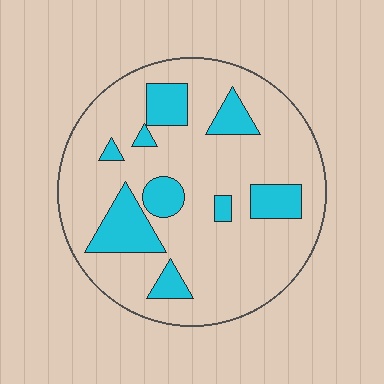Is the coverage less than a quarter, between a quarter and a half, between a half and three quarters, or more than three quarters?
Less than a quarter.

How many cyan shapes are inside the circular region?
9.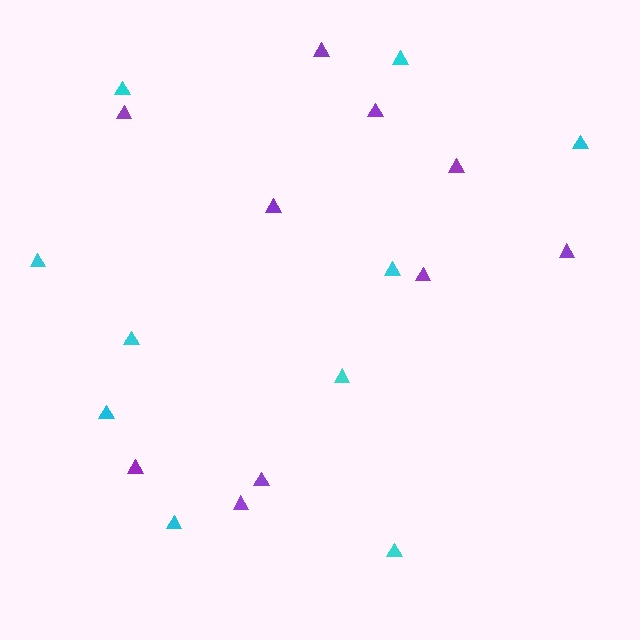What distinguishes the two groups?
There are 2 groups: one group of purple triangles (10) and one group of cyan triangles (10).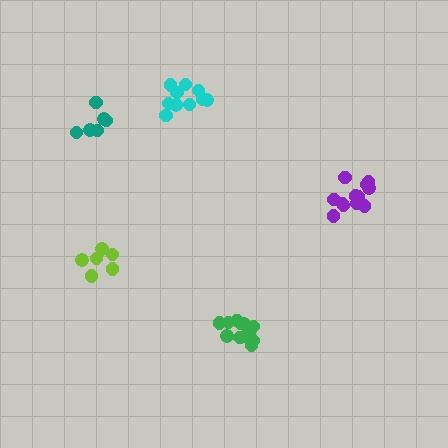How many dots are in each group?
Group 1: 6 dots, Group 2: 12 dots, Group 3: 6 dots, Group 4: 10 dots, Group 5: 12 dots (46 total).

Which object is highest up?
The cyan cluster is topmost.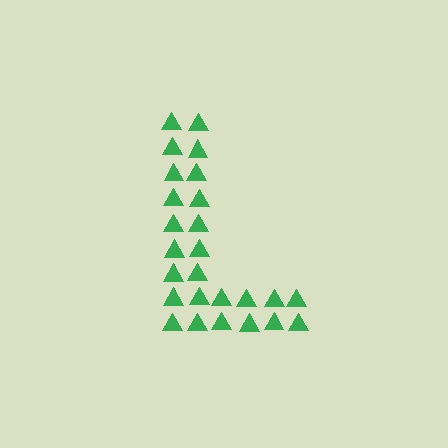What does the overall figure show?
The overall figure shows the letter L.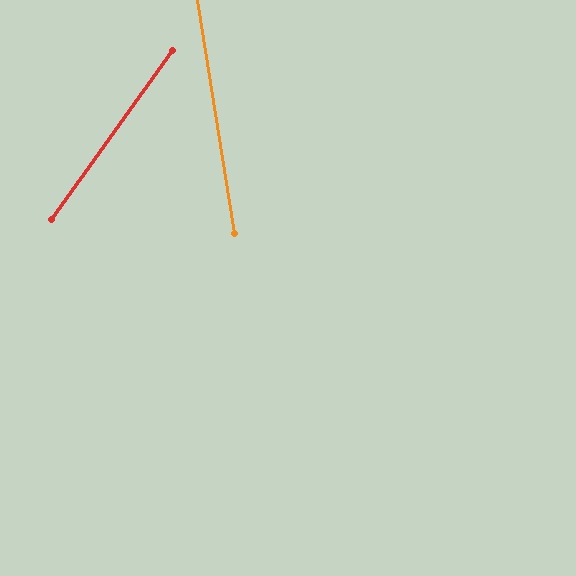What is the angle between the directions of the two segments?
Approximately 44 degrees.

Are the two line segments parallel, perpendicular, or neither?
Neither parallel nor perpendicular — they differ by about 44°.